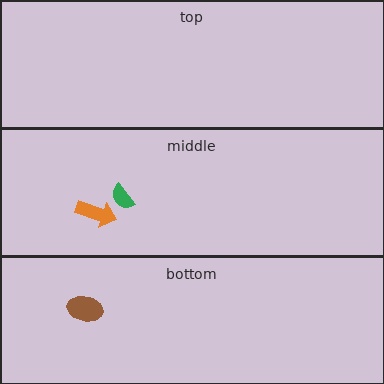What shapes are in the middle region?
The green semicircle, the orange arrow.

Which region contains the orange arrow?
The middle region.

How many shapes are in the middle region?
2.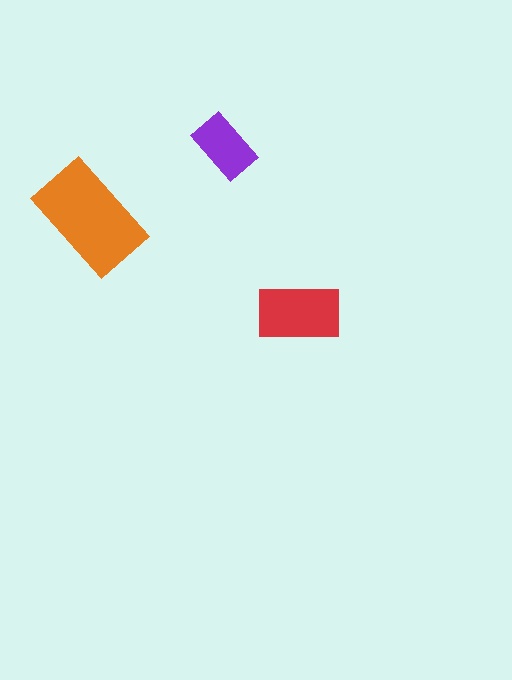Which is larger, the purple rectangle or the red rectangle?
The red one.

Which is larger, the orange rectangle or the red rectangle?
The orange one.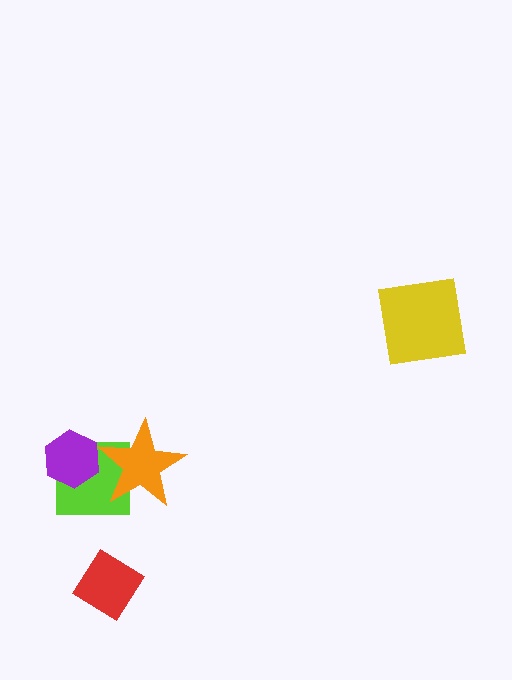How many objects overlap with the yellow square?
0 objects overlap with the yellow square.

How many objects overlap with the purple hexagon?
1 object overlaps with the purple hexagon.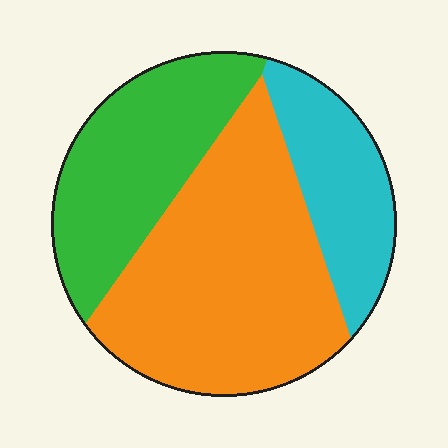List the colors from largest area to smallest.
From largest to smallest: orange, green, cyan.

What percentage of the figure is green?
Green takes up about one third (1/3) of the figure.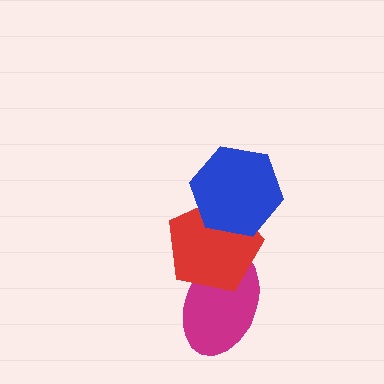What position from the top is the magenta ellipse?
The magenta ellipse is 3rd from the top.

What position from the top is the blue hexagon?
The blue hexagon is 1st from the top.